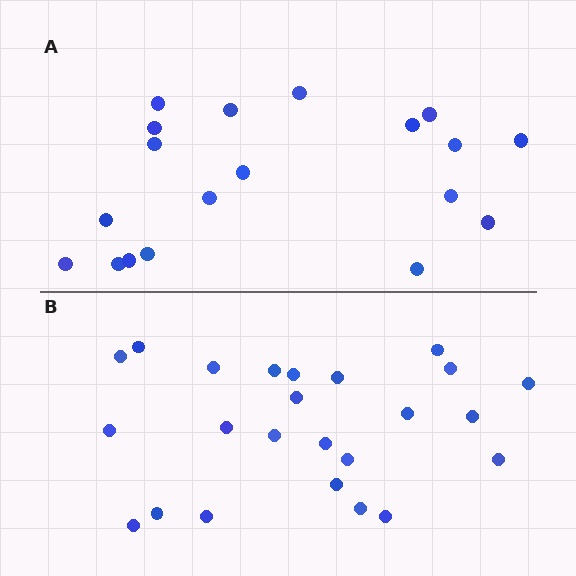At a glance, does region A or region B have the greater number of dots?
Region B (the bottom region) has more dots.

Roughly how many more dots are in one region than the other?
Region B has about 5 more dots than region A.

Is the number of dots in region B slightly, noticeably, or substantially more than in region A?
Region B has noticeably more, but not dramatically so. The ratio is roughly 1.3 to 1.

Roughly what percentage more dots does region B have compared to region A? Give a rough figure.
About 25% more.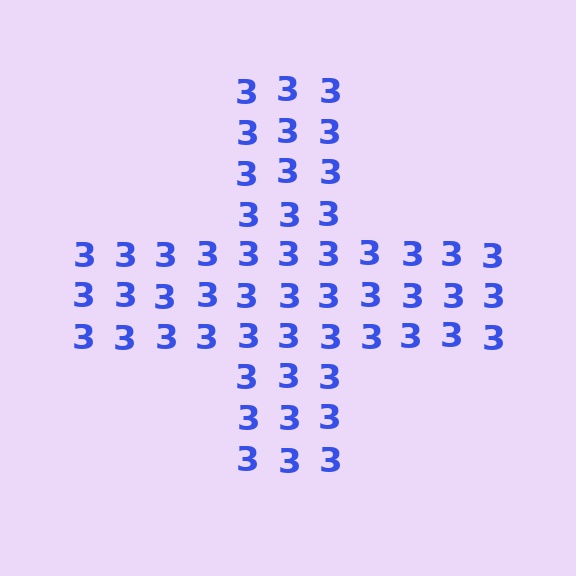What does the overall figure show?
The overall figure shows a cross.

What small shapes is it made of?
It is made of small digit 3's.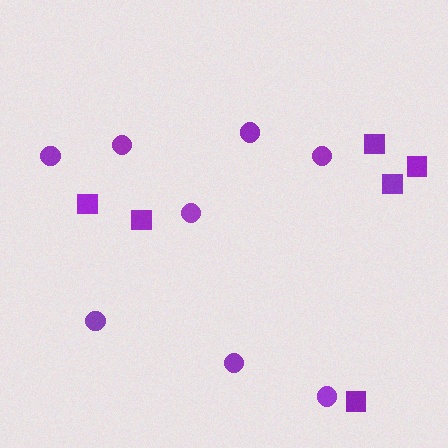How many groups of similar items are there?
There are 2 groups: one group of circles (8) and one group of squares (6).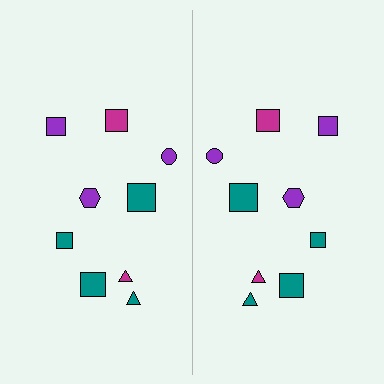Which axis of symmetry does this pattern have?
The pattern has a vertical axis of symmetry running through the center of the image.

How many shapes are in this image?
There are 18 shapes in this image.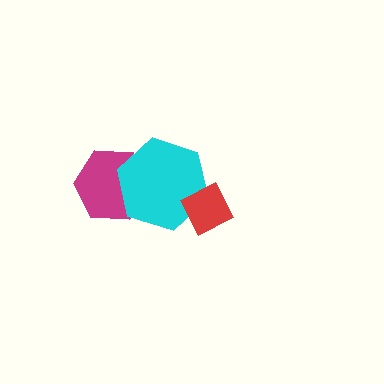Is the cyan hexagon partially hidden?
Yes, it is partially covered by another shape.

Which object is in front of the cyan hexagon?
The red diamond is in front of the cyan hexagon.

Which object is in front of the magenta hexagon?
The cyan hexagon is in front of the magenta hexagon.